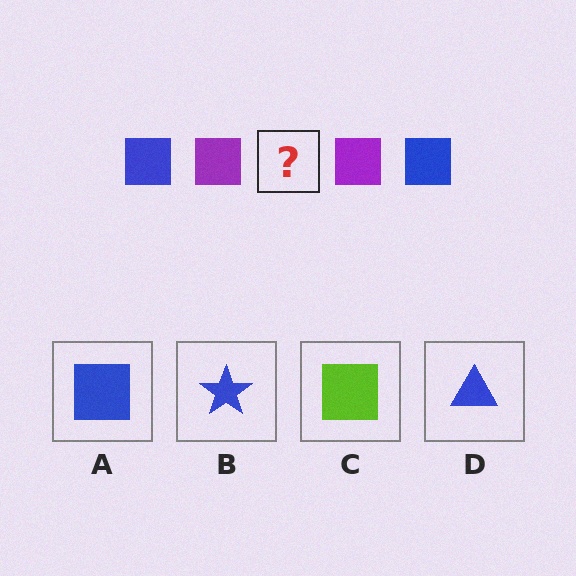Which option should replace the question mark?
Option A.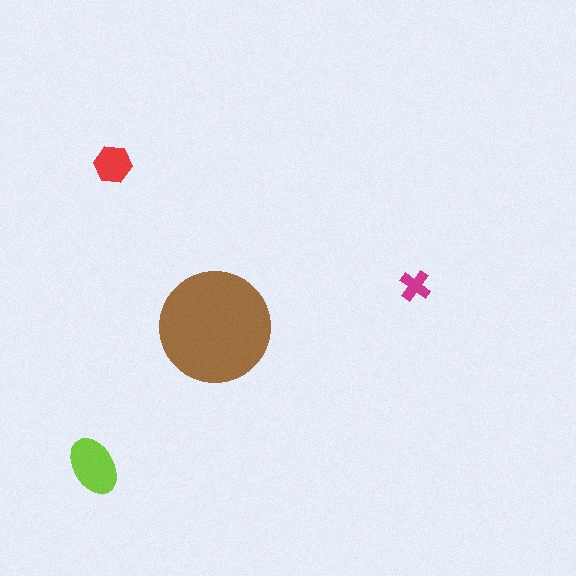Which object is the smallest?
The magenta cross.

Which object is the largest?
The brown circle.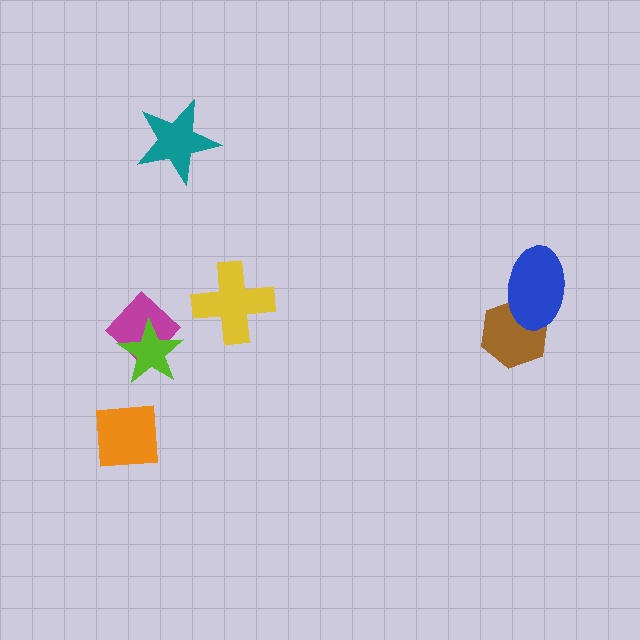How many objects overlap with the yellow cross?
0 objects overlap with the yellow cross.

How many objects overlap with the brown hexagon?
1 object overlaps with the brown hexagon.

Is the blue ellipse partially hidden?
No, no other shape covers it.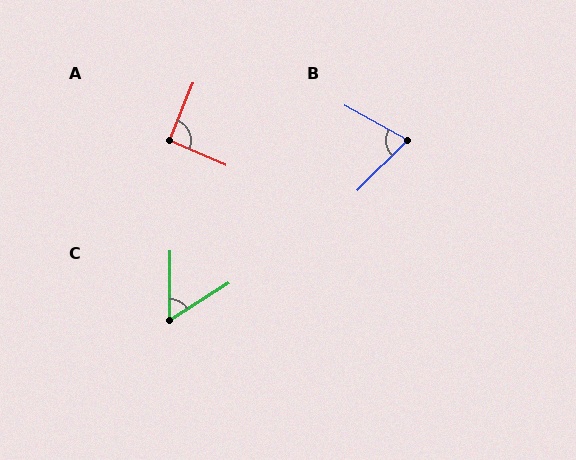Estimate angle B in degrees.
Approximately 73 degrees.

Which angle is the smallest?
C, at approximately 58 degrees.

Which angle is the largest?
A, at approximately 92 degrees.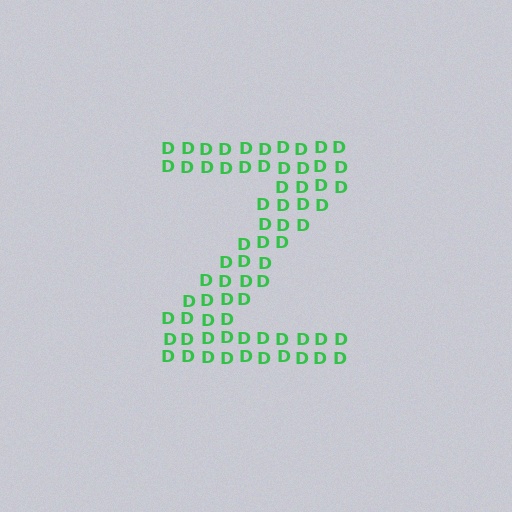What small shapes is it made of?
It is made of small letter D's.